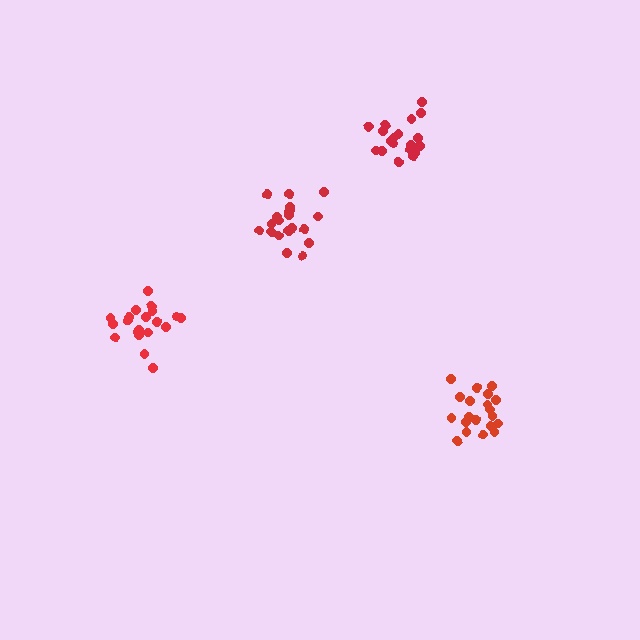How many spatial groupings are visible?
There are 4 spatial groupings.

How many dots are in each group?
Group 1: 20 dots, Group 2: 19 dots, Group 3: 20 dots, Group 4: 21 dots (80 total).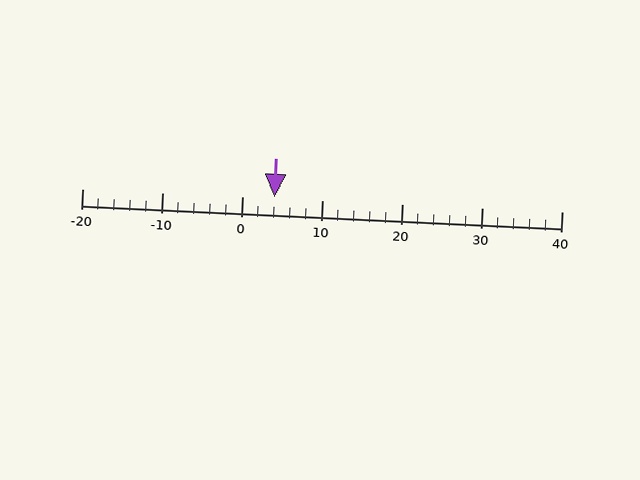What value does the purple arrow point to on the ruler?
The purple arrow points to approximately 4.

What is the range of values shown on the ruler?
The ruler shows values from -20 to 40.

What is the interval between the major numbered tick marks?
The major tick marks are spaced 10 units apart.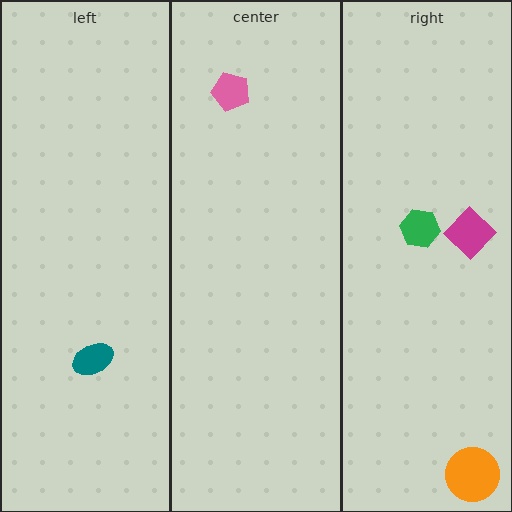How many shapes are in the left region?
1.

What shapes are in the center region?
The pink pentagon.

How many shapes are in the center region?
1.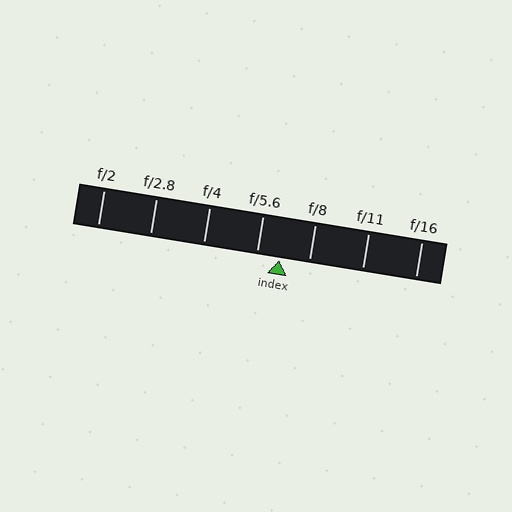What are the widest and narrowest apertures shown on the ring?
The widest aperture shown is f/2 and the narrowest is f/16.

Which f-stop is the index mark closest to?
The index mark is closest to f/5.6.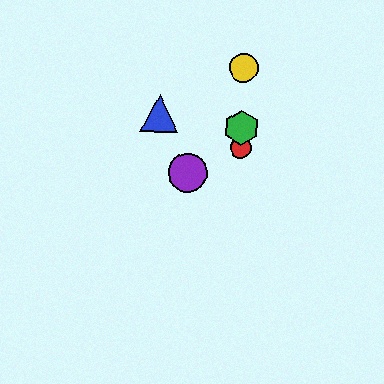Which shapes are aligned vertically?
The red circle, the green hexagon, the yellow circle are aligned vertically.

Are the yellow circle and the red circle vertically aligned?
Yes, both are at x≈244.